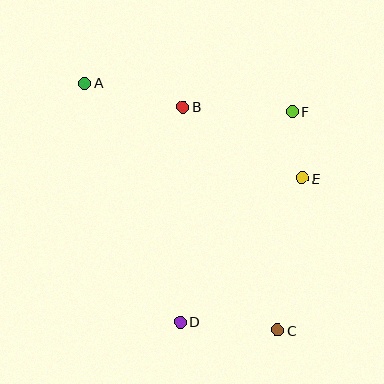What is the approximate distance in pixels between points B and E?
The distance between B and E is approximately 139 pixels.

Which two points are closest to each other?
Points E and F are closest to each other.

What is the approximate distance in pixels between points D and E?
The distance between D and E is approximately 189 pixels.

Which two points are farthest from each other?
Points A and C are farthest from each other.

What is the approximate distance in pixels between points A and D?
The distance between A and D is approximately 257 pixels.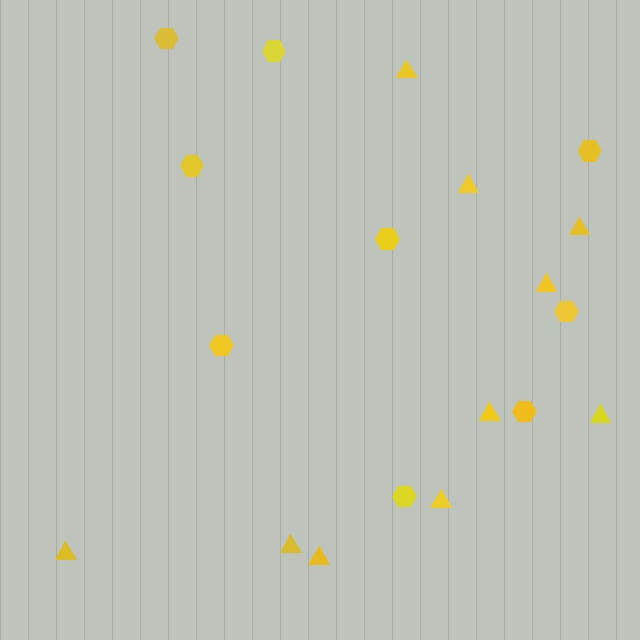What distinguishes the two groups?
There are 2 groups: one group of hexagons (9) and one group of triangles (10).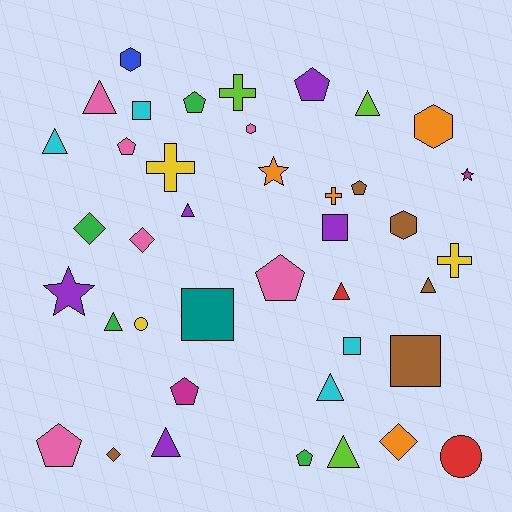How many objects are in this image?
There are 40 objects.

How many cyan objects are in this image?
There are 4 cyan objects.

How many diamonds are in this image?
There are 4 diamonds.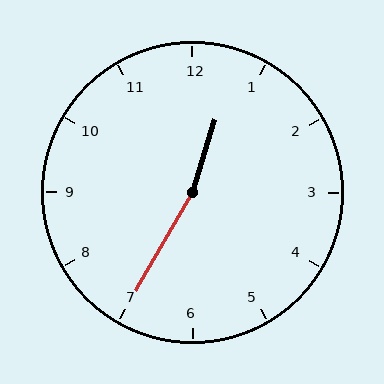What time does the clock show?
12:35.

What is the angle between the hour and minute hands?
Approximately 168 degrees.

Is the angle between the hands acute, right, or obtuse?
It is obtuse.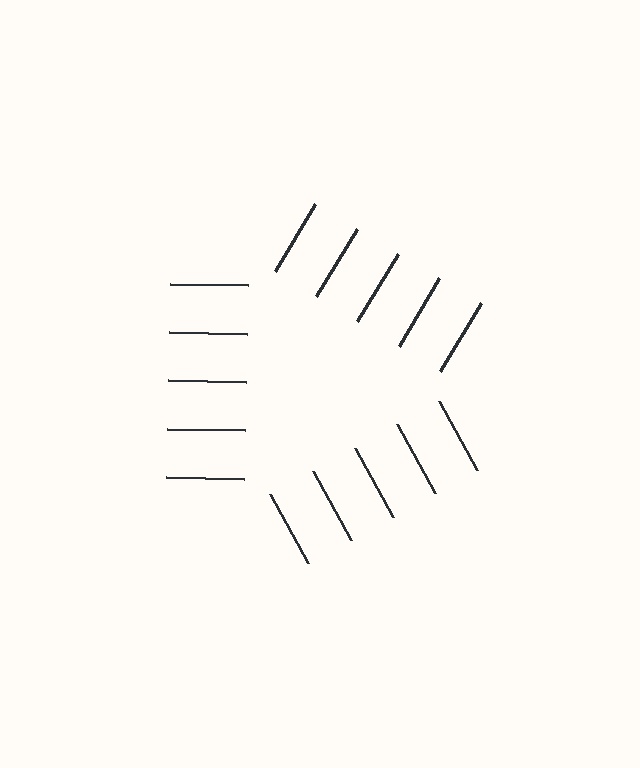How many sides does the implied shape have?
3 sides — the line-ends trace a triangle.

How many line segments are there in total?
15 — 5 along each of the 3 edges.